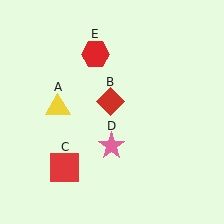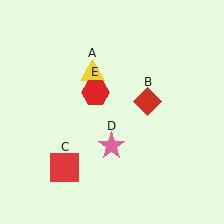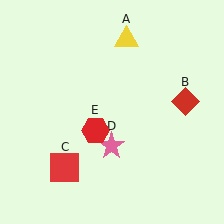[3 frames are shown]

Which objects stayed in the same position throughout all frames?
Red square (object C) and pink star (object D) remained stationary.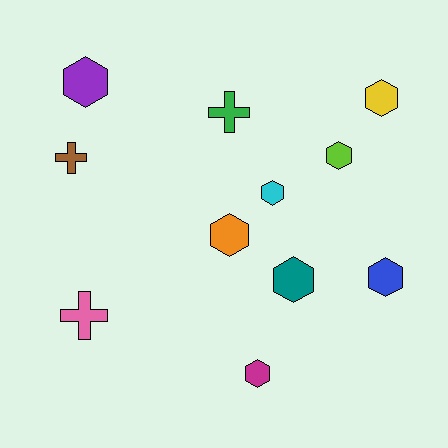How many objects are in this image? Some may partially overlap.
There are 11 objects.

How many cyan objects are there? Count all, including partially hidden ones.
There is 1 cyan object.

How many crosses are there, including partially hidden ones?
There are 3 crosses.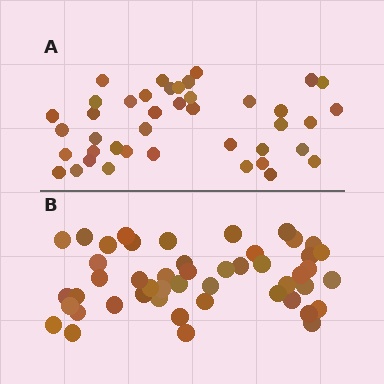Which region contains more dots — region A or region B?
Region B (the bottom region) has more dots.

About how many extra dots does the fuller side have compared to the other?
Region B has roughly 8 or so more dots than region A.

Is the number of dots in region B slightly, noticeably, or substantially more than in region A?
Region B has only slightly more — the two regions are fairly close. The ratio is roughly 1.2 to 1.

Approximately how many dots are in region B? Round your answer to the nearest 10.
About 50 dots. (The exact count is 48, which rounds to 50.)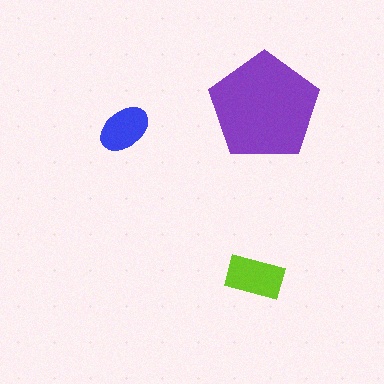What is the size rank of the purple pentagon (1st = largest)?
1st.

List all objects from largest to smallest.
The purple pentagon, the lime rectangle, the blue ellipse.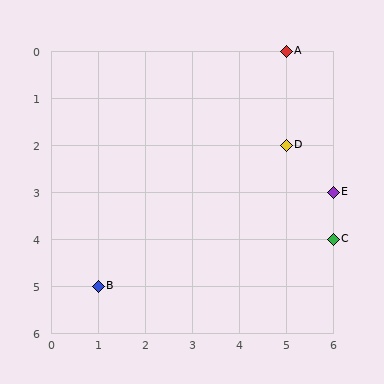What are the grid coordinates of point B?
Point B is at grid coordinates (1, 5).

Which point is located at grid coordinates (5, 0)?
Point A is at (5, 0).